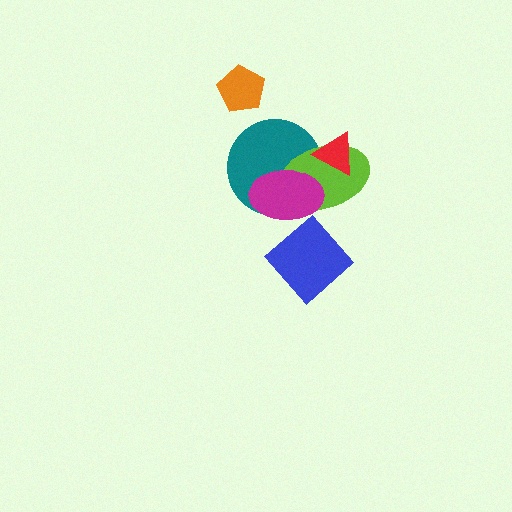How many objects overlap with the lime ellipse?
3 objects overlap with the lime ellipse.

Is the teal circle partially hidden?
Yes, it is partially covered by another shape.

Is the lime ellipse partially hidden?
Yes, it is partially covered by another shape.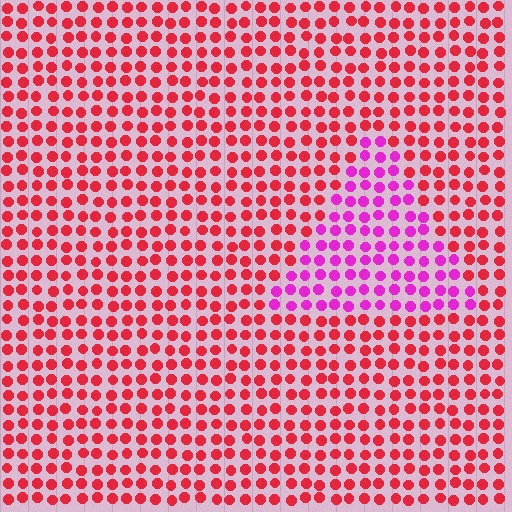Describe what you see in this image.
The image is filled with small red elements in a uniform arrangement. A triangle-shaped region is visible where the elements are tinted to a slightly different hue, forming a subtle color boundary.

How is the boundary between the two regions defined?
The boundary is defined purely by a slight shift in hue (about 47 degrees). Spacing, size, and orientation are identical on both sides.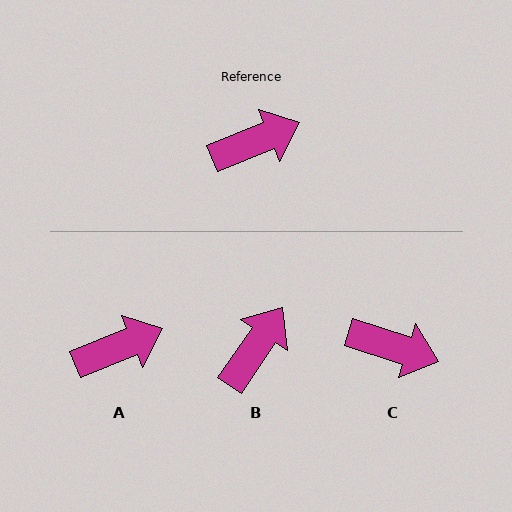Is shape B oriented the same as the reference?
No, it is off by about 34 degrees.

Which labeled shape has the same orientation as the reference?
A.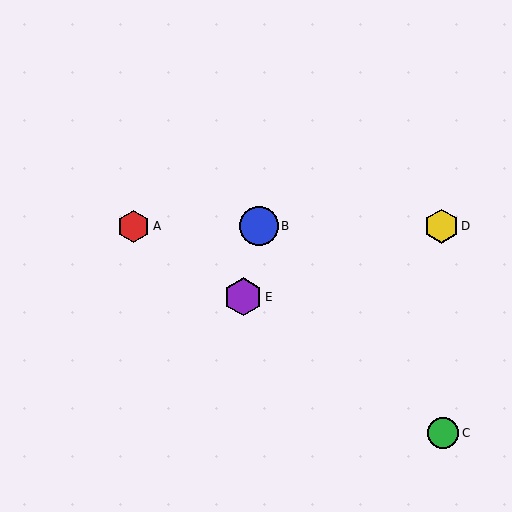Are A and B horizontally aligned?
Yes, both are at y≈226.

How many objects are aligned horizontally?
3 objects (A, B, D) are aligned horizontally.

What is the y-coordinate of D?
Object D is at y≈226.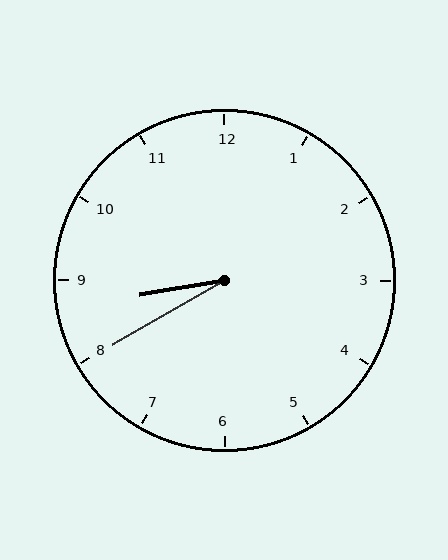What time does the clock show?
8:40.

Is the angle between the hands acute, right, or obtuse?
It is acute.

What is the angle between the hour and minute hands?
Approximately 20 degrees.